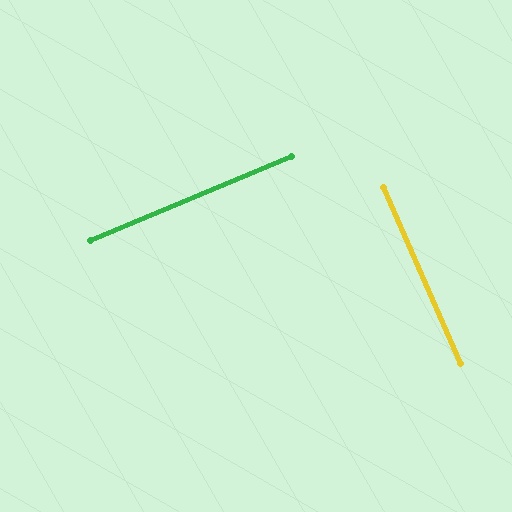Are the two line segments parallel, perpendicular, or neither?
Perpendicular — they meet at approximately 89°.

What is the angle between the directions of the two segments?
Approximately 89 degrees.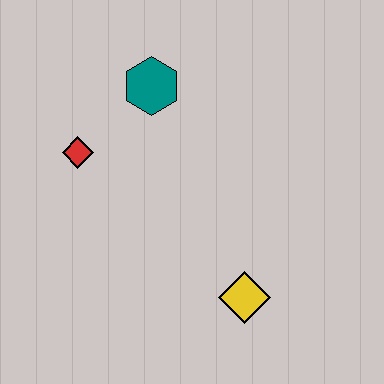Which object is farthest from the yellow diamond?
The teal hexagon is farthest from the yellow diamond.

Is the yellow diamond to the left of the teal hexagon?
No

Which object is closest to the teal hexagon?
The red diamond is closest to the teal hexagon.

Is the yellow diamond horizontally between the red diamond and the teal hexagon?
No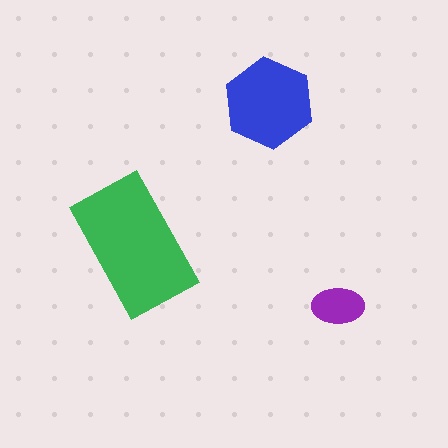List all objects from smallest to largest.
The purple ellipse, the blue hexagon, the green rectangle.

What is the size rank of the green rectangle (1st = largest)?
1st.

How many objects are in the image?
There are 3 objects in the image.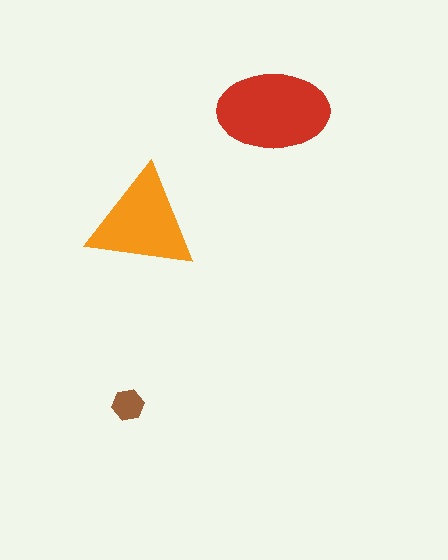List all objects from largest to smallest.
The red ellipse, the orange triangle, the brown hexagon.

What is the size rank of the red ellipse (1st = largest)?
1st.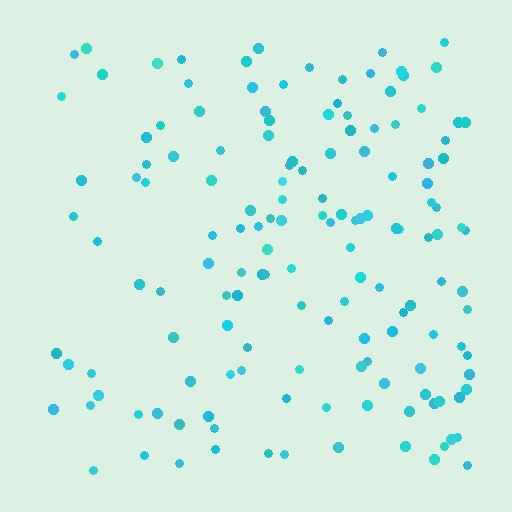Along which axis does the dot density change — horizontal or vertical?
Horizontal.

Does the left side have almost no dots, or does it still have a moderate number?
Still a moderate number, just noticeably fewer than the right.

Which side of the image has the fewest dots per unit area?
The left.